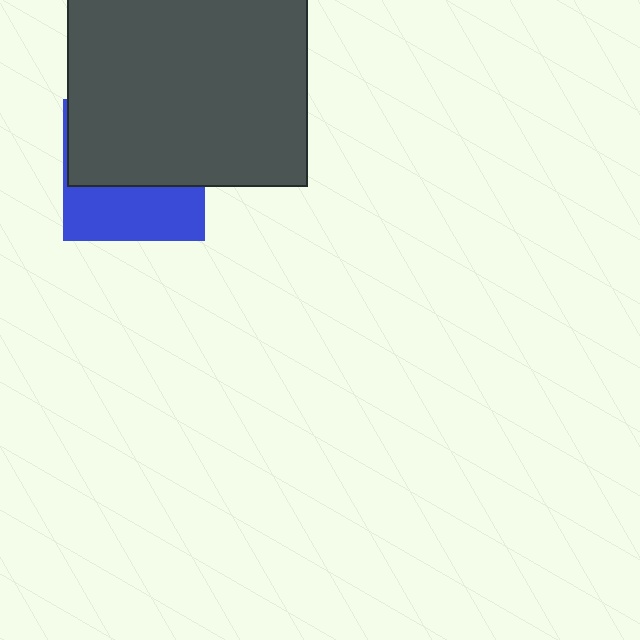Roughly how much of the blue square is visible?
A small part of it is visible (roughly 40%).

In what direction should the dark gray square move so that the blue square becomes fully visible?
The dark gray square should move up. That is the shortest direction to clear the overlap and leave the blue square fully visible.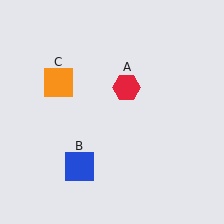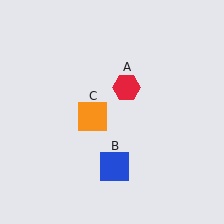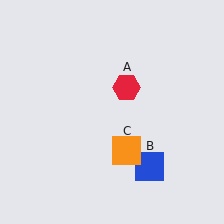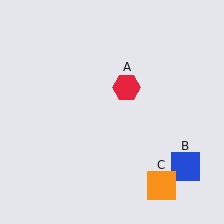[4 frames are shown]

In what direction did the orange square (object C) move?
The orange square (object C) moved down and to the right.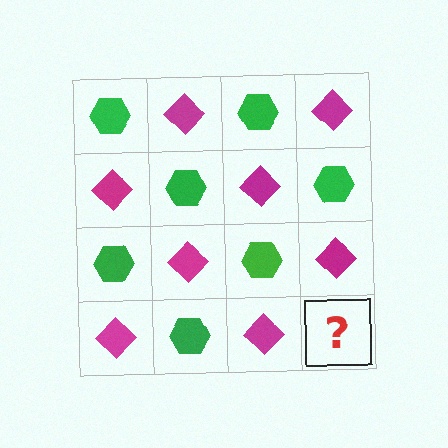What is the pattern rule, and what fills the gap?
The rule is that it alternates green hexagon and magenta diamond in a checkerboard pattern. The gap should be filled with a green hexagon.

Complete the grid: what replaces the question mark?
The question mark should be replaced with a green hexagon.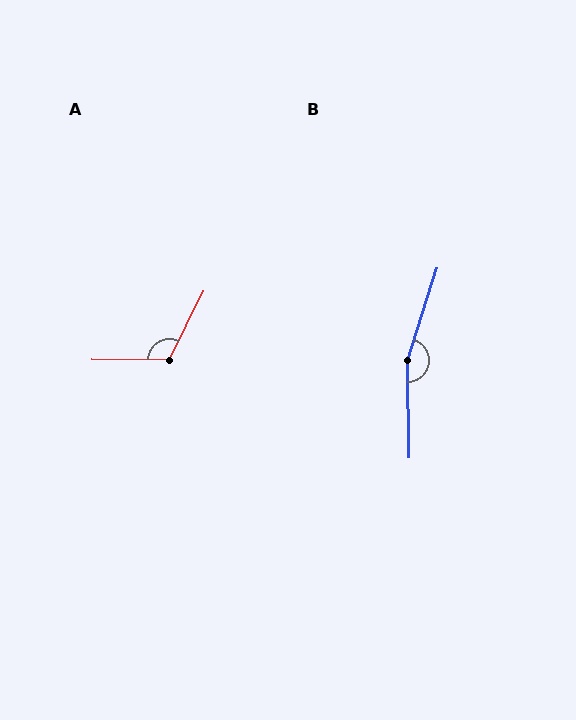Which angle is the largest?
B, at approximately 161 degrees.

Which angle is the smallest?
A, at approximately 116 degrees.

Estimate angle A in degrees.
Approximately 116 degrees.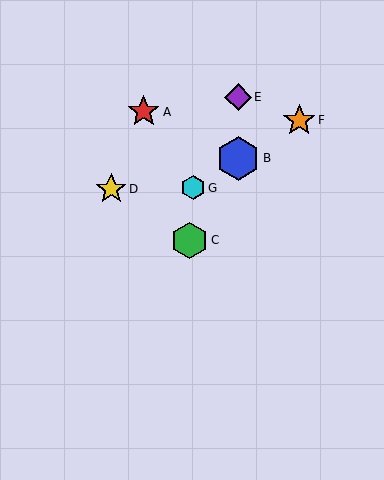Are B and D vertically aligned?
No, B is at x≈238 and D is at x≈111.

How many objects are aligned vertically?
2 objects (B, E) are aligned vertically.